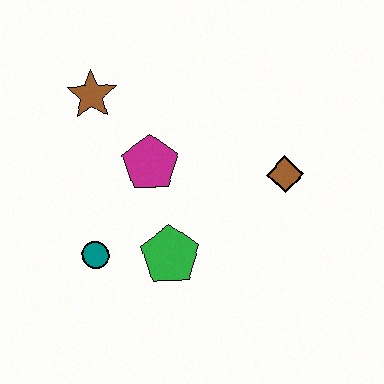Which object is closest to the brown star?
The magenta pentagon is closest to the brown star.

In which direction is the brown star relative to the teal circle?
The brown star is above the teal circle.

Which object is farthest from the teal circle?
The brown diamond is farthest from the teal circle.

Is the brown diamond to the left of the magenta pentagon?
No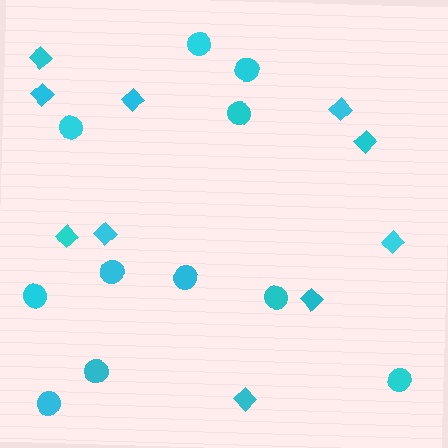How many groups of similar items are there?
There are 2 groups: one group of circles (11) and one group of diamonds (10).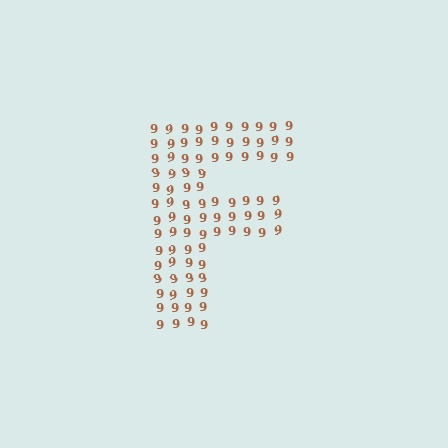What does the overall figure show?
The overall figure shows the letter F.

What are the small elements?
The small elements are digit 9's.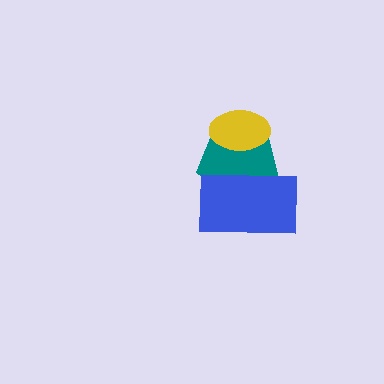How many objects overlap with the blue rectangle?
1 object overlaps with the blue rectangle.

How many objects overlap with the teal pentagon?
2 objects overlap with the teal pentagon.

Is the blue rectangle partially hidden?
No, no other shape covers it.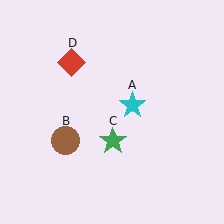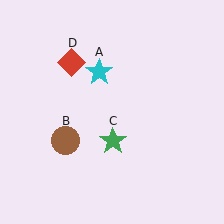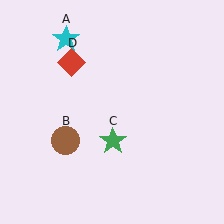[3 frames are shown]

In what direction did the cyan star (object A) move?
The cyan star (object A) moved up and to the left.